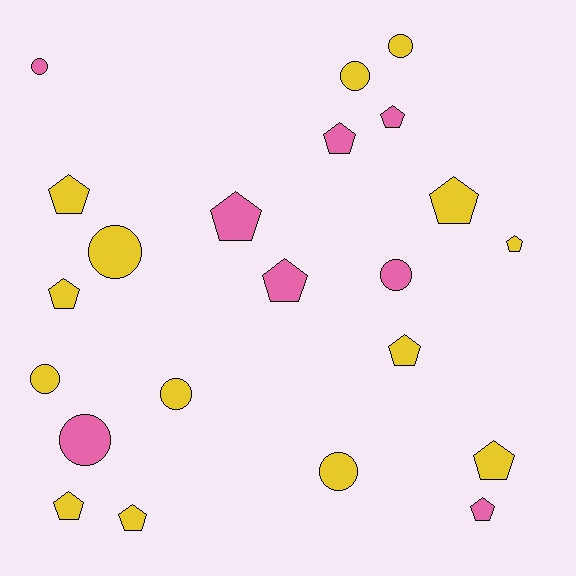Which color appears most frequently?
Yellow, with 14 objects.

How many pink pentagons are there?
There are 5 pink pentagons.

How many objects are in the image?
There are 22 objects.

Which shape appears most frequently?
Pentagon, with 13 objects.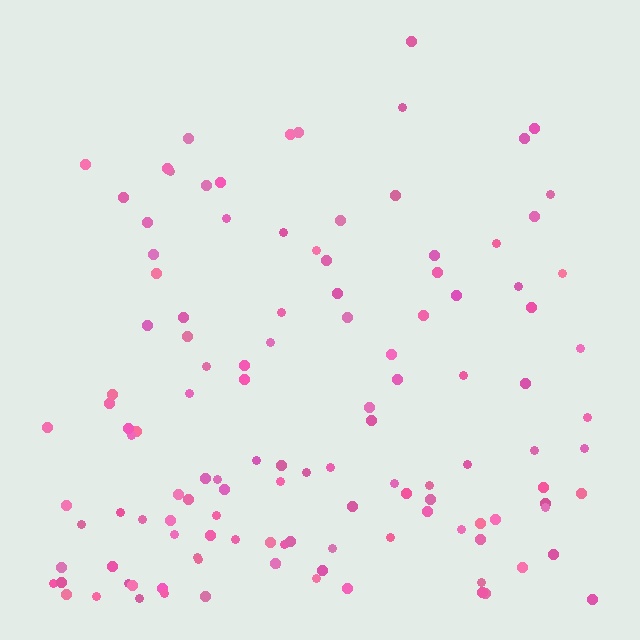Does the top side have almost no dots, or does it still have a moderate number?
Still a moderate number, just noticeably fewer than the bottom.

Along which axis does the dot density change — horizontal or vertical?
Vertical.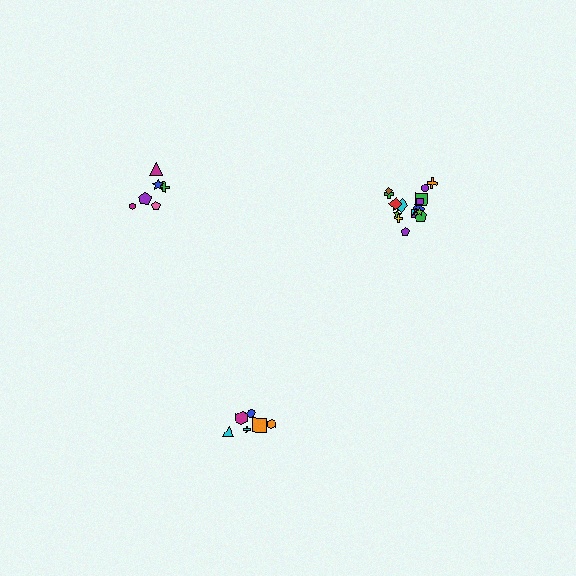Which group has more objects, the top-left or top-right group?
The top-right group.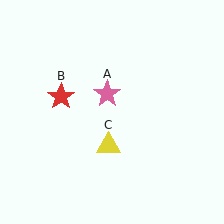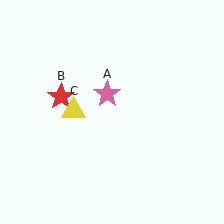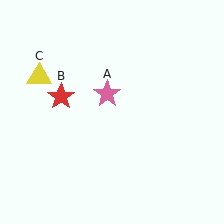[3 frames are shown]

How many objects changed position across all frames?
1 object changed position: yellow triangle (object C).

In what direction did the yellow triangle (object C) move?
The yellow triangle (object C) moved up and to the left.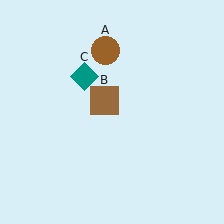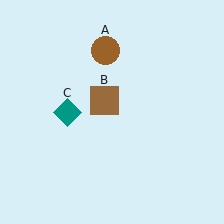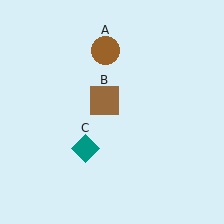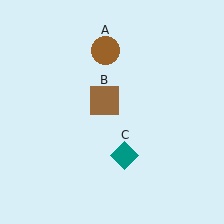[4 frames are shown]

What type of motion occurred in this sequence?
The teal diamond (object C) rotated counterclockwise around the center of the scene.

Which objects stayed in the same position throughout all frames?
Brown circle (object A) and brown square (object B) remained stationary.